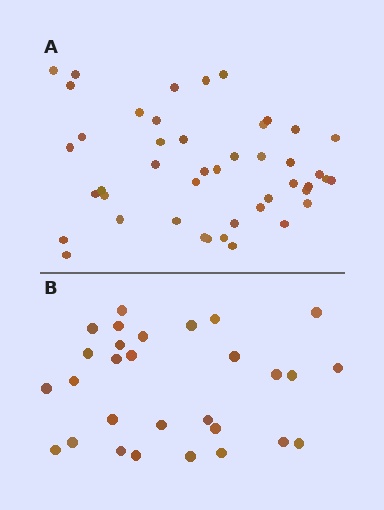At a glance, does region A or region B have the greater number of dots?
Region A (the top region) has more dots.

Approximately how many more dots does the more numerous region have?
Region A has approximately 15 more dots than region B.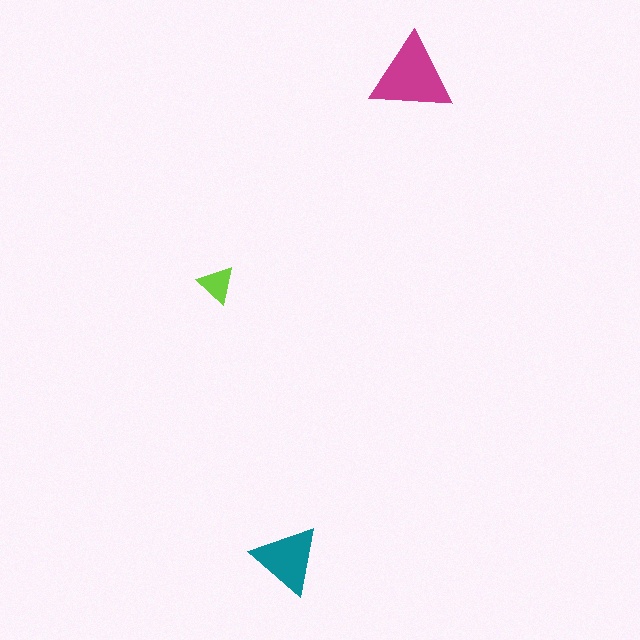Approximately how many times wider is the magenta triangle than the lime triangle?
About 2 times wider.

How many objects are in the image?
There are 3 objects in the image.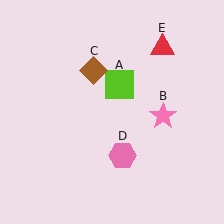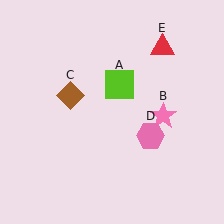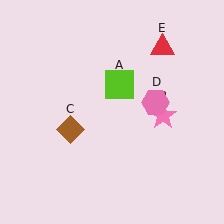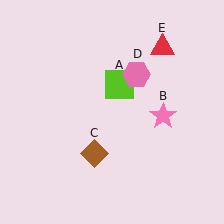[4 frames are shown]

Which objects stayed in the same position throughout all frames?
Lime square (object A) and pink star (object B) and red triangle (object E) remained stationary.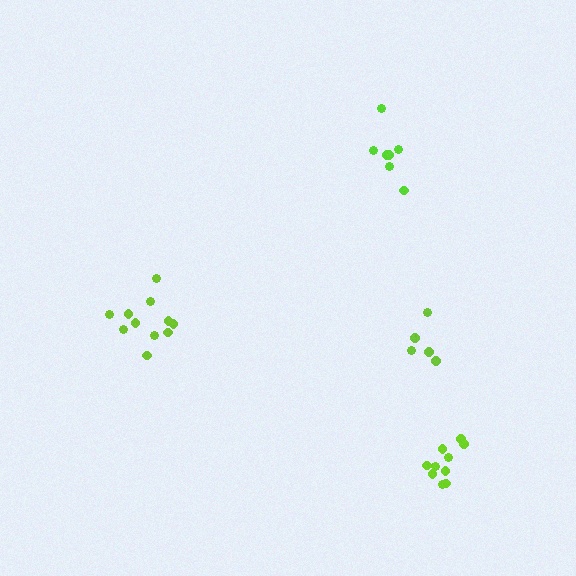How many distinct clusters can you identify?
There are 4 distinct clusters.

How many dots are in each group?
Group 1: 5 dots, Group 2: 10 dots, Group 3: 11 dots, Group 4: 7 dots (33 total).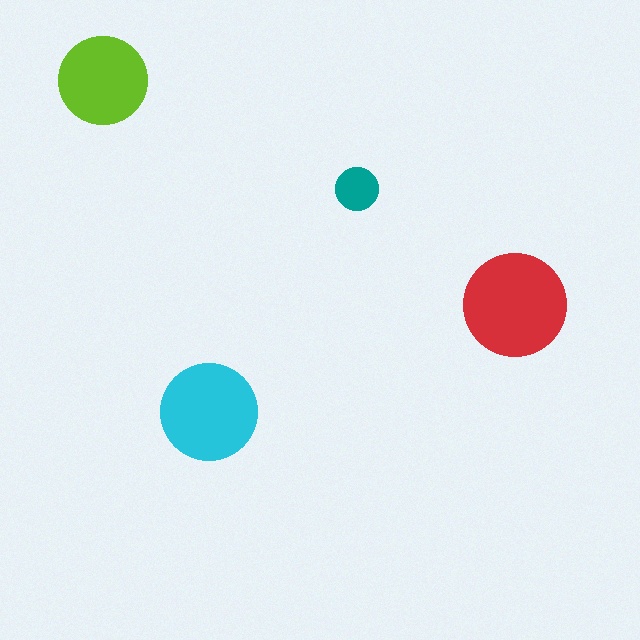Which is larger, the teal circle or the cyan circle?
The cyan one.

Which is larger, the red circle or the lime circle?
The red one.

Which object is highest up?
The lime circle is topmost.